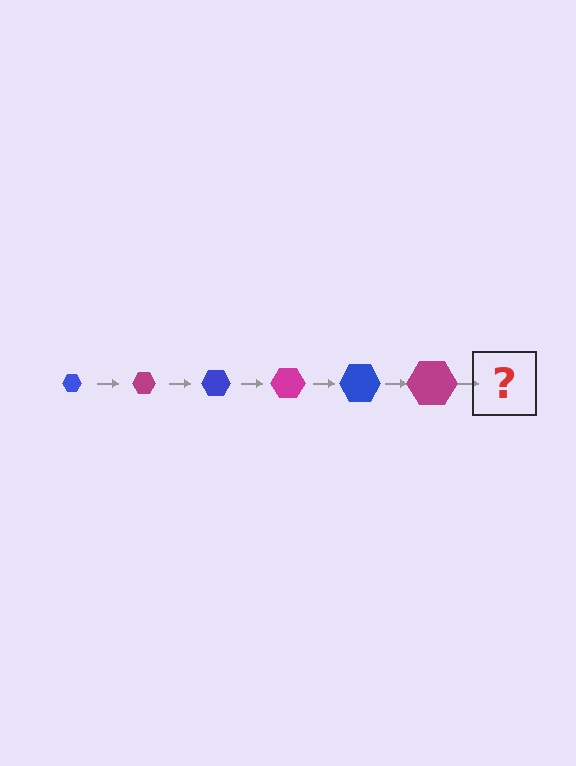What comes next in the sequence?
The next element should be a blue hexagon, larger than the previous one.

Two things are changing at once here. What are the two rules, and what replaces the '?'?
The two rules are that the hexagon grows larger each step and the color cycles through blue and magenta. The '?' should be a blue hexagon, larger than the previous one.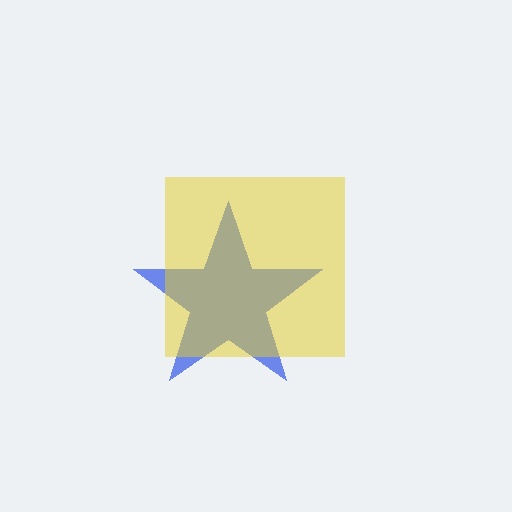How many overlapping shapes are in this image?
There are 2 overlapping shapes in the image.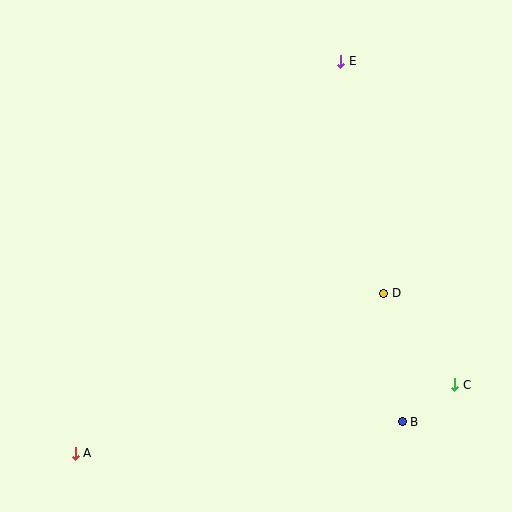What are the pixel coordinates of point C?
Point C is at (455, 385).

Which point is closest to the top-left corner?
Point E is closest to the top-left corner.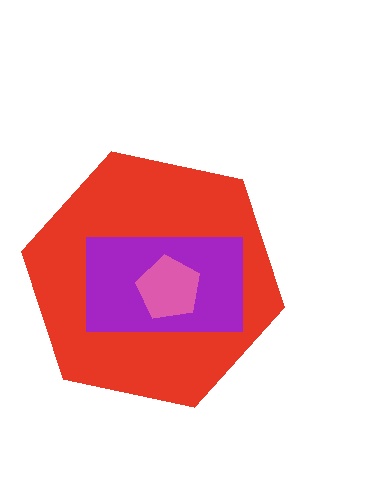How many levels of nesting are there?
3.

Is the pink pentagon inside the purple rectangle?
Yes.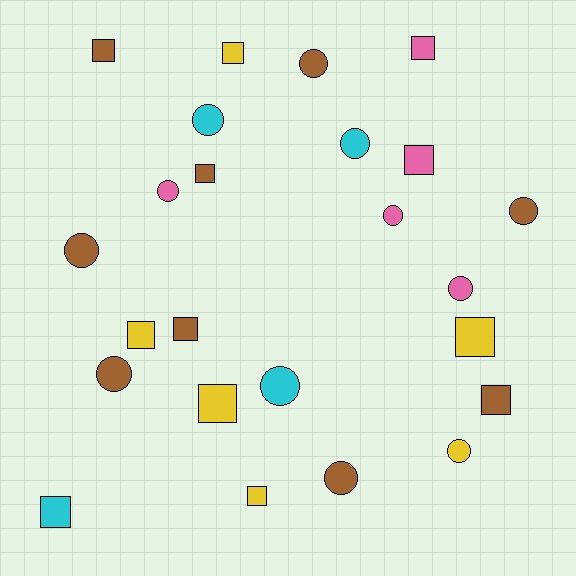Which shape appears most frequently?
Square, with 12 objects.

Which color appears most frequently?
Brown, with 9 objects.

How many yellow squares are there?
There are 5 yellow squares.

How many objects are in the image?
There are 24 objects.